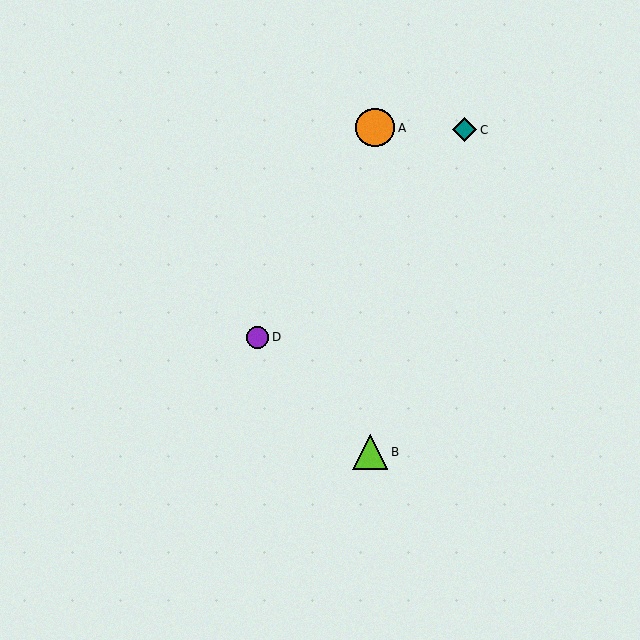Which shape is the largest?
The orange circle (labeled A) is the largest.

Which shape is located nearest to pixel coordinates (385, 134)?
The orange circle (labeled A) at (375, 128) is nearest to that location.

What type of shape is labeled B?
Shape B is a lime triangle.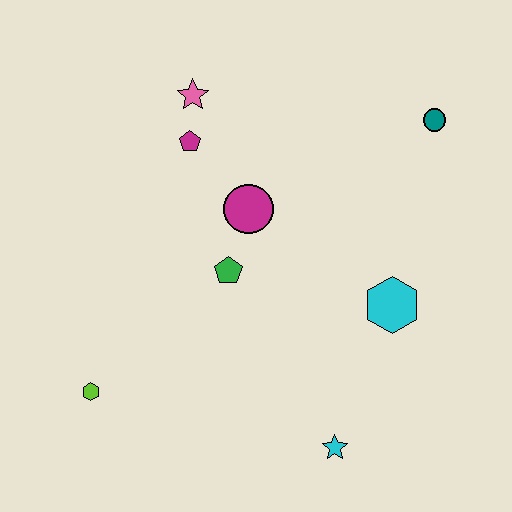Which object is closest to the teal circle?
The cyan hexagon is closest to the teal circle.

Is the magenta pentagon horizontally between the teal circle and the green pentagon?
No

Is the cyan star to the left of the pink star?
No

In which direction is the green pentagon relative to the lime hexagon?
The green pentagon is to the right of the lime hexagon.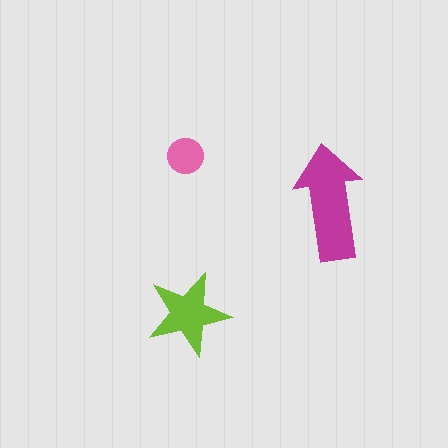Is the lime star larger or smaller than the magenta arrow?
Smaller.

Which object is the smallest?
The pink circle.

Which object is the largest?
The magenta arrow.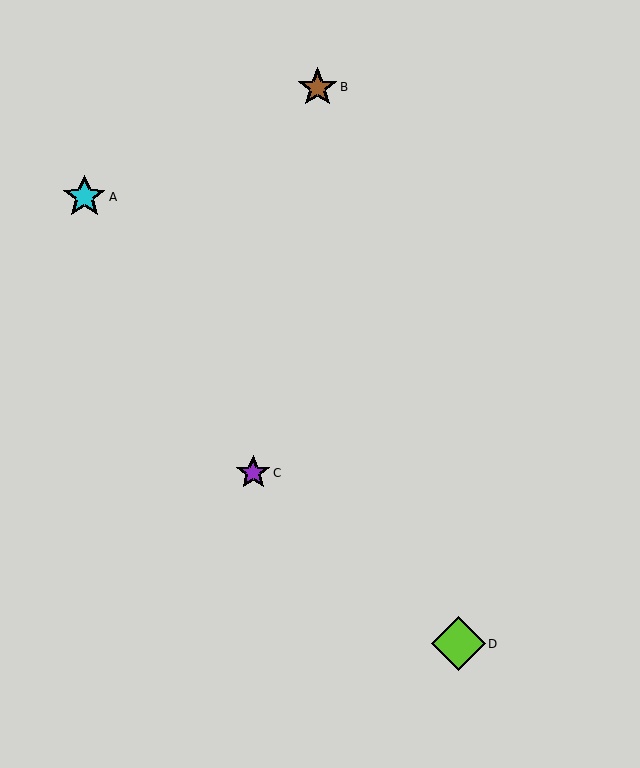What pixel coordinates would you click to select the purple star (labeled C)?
Click at (253, 473) to select the purple star C.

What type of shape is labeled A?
Shape A is a cyan star.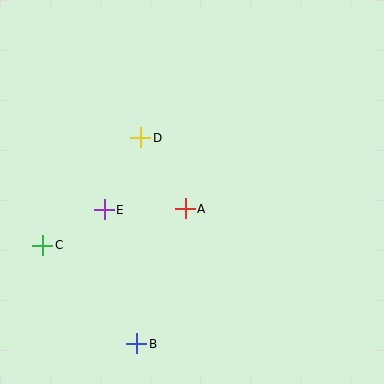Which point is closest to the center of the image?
Point A at (185, 209) is closest to the center.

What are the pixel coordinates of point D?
Point D is at (141, 138).